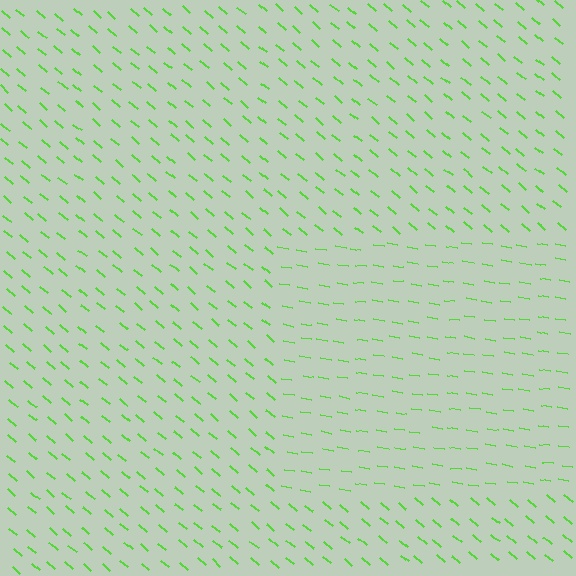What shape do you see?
I see a rectangle.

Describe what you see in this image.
The image is filled with small lime line segments. A rectangle region in the image has lines oriented differently from the surrounding lines, creating a visible texture boundary.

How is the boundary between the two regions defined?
The boundary is defined purely by a change in line orientation (approximately 31 degrees difference). All lines are the same color and thickness.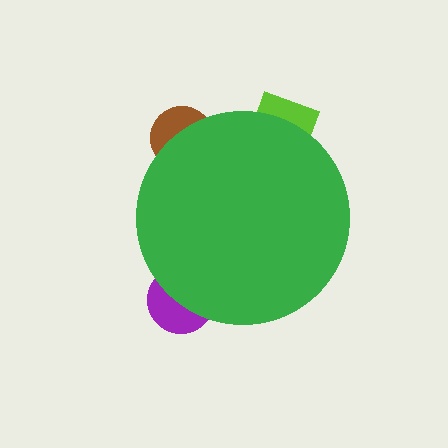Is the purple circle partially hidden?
Yes, the purple circle is partially hidden behind the green circle.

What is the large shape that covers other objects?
A green circle.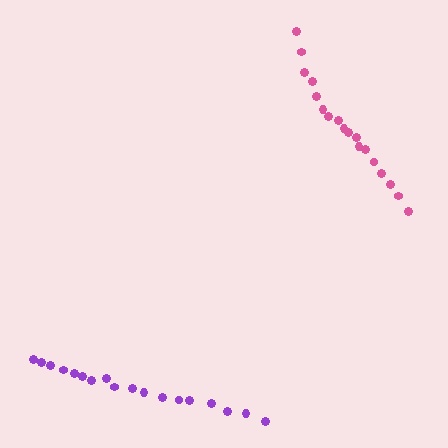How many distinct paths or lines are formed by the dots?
There are 2 distinct paths.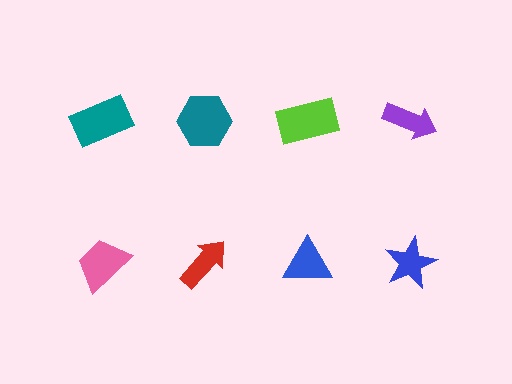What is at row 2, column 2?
A red arrow.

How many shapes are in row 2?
4 shapes.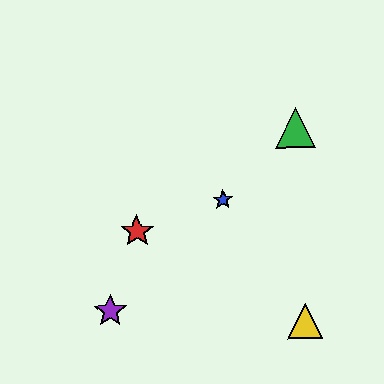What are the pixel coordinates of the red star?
The red star is at (137, 231).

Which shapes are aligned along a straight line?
The blue star, the green triangle, the purple star are aligned along a straight line.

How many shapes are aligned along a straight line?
3 shapes (the blue star, the green triangle, the purple star) are aligned along a straight line.